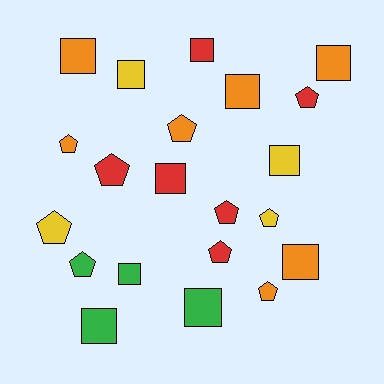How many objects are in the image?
There are 21 objects.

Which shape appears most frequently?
Square, with 11 objects.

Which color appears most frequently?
Orange, with 7 objects.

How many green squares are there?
There are 3 green squares.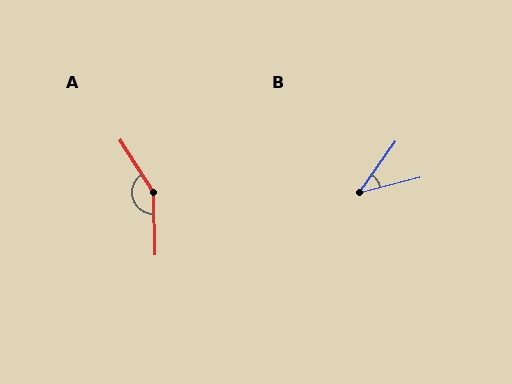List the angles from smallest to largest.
B (40°), A (149°).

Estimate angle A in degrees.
Approximately 149 degrees.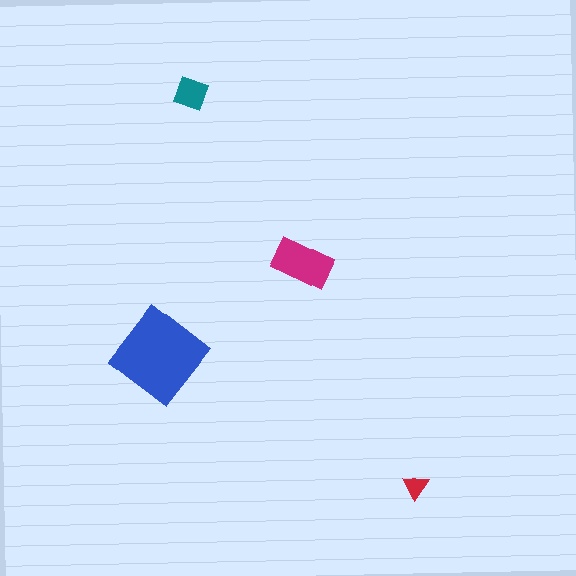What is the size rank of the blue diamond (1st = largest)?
1st.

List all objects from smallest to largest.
The red triangle, the teal square, the magenta rectangle, the blue diamond.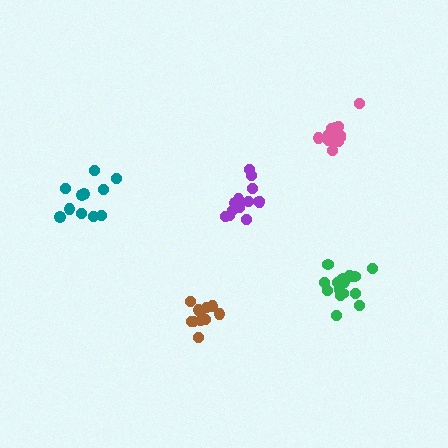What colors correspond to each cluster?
The clusters are colored: green, teal, brown, purple, pink.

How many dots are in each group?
Group 1: 16 dots, Group 2: 11 dots, Group 3: 11 dots, Group 4: 13 dots, Group 5: 15 dots (66 total).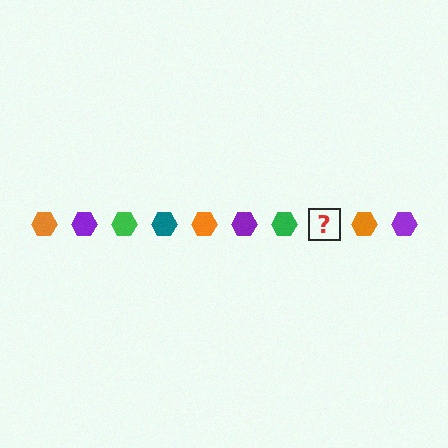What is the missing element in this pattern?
The missing element is a teal hexagon.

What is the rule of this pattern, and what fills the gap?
The rule is that the pattern cycles through orange, purple, green, teal hexagons. The gap should be filled with a teal hexagon.